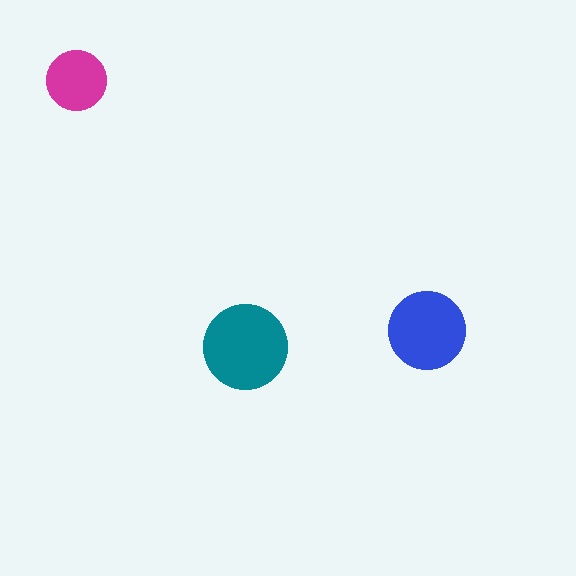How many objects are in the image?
There are 3 objects in the image.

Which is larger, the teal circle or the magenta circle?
The teal one.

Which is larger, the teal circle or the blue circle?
The teal one.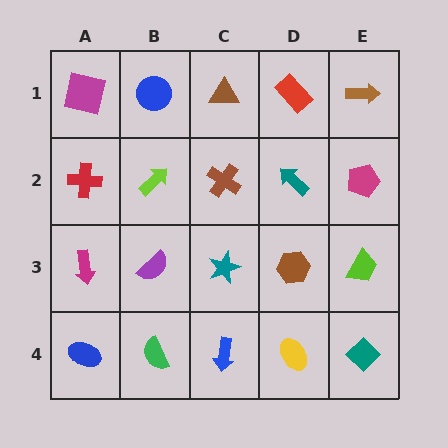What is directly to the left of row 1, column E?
A red rectangle.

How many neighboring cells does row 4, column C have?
3.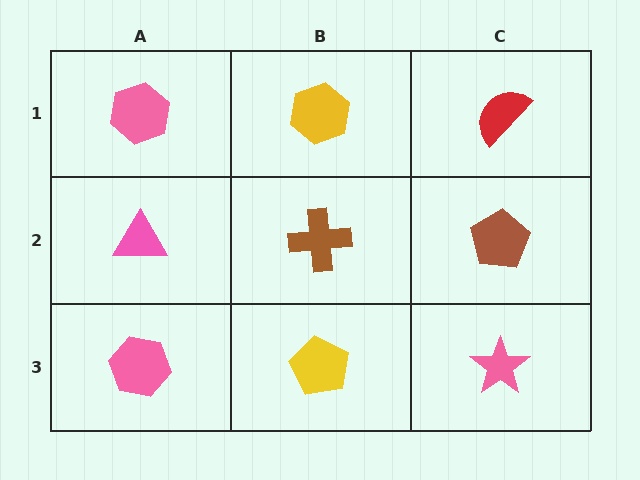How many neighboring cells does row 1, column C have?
2.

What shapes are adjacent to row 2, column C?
A red semicircle (row 1, column C), a pink star (row 3, column C), a brown cross (row 2, column B).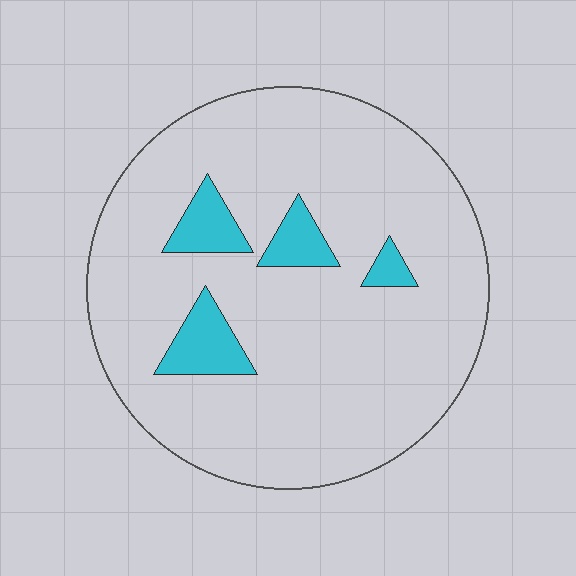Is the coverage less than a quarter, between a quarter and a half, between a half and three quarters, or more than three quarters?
Less than a quarter.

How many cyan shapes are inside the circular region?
4.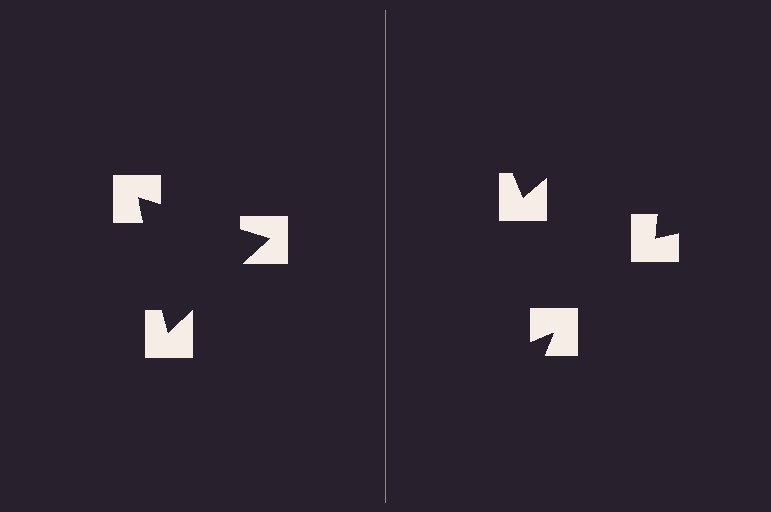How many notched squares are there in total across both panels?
6 — 3 on each side.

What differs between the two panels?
The notched squares are positioned identically on both sides; only the wedge orientations differ. On the left they align to a triangle; on the right they are misaligned.